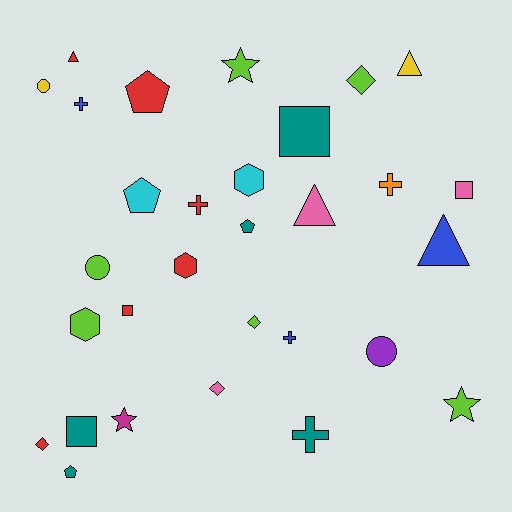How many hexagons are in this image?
There are 3 hexagons.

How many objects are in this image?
There are 30 objects.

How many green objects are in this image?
There are no green objects.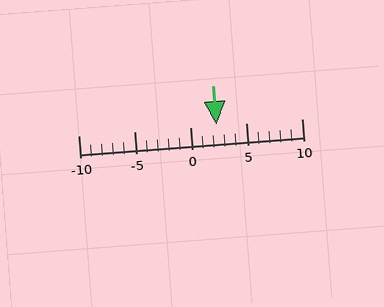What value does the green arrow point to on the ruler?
The green arrow points to approximately 2.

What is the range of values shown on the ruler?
The ruler shows values from -10 to 10.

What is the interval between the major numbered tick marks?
The major tick marks are spaced 5 units apart.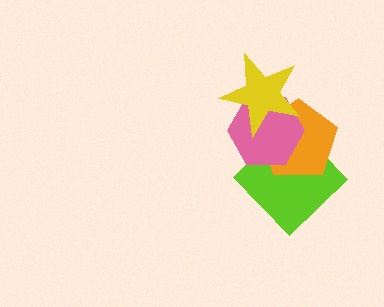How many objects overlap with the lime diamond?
2 objects overlap with the lime diamond.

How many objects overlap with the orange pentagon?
3 objects overlap with the orange pentagon.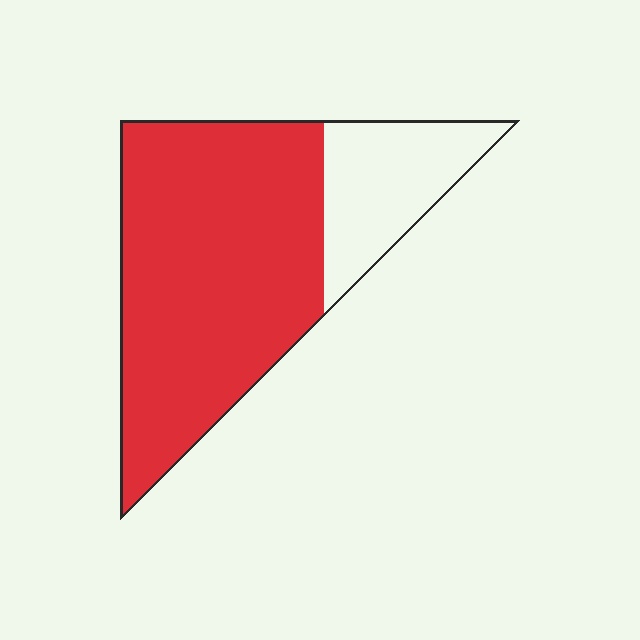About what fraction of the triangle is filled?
About three quarters (3/4).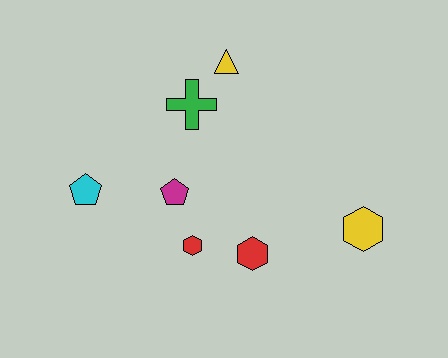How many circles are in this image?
There are no circles.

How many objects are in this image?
There are 7 objects.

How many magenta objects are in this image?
There is 1 magenta object.